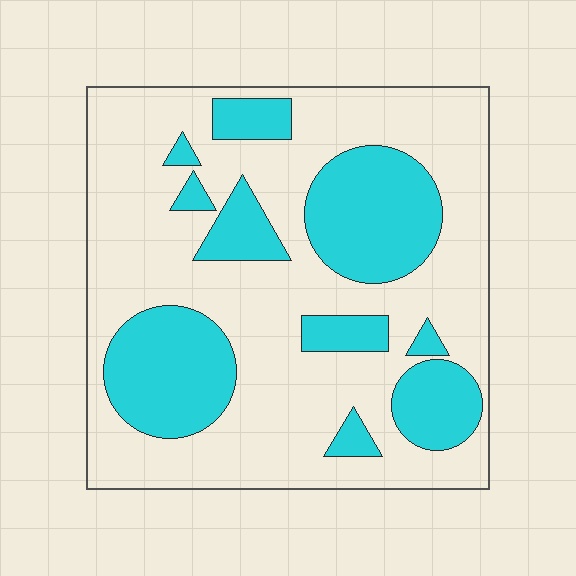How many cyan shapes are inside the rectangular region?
10.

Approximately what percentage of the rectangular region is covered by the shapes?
Approximately 30%.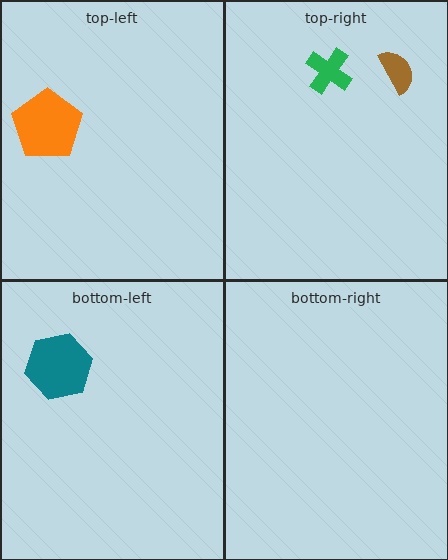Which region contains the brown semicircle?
The top-right region.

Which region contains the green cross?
The top-right region.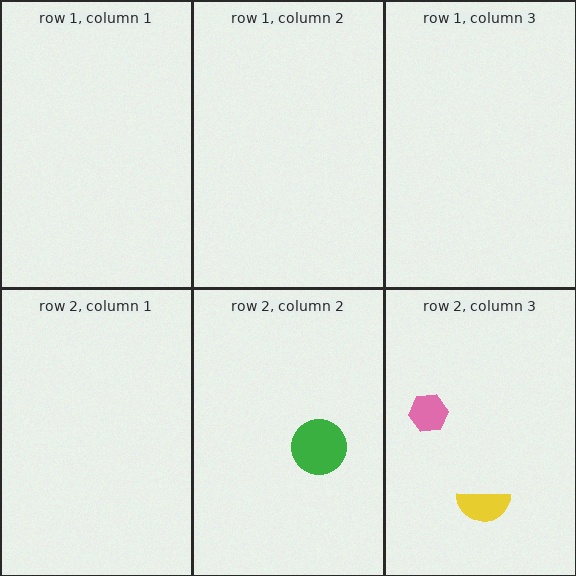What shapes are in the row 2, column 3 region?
The pink hexagon, the yellow semicircle.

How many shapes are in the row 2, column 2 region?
1.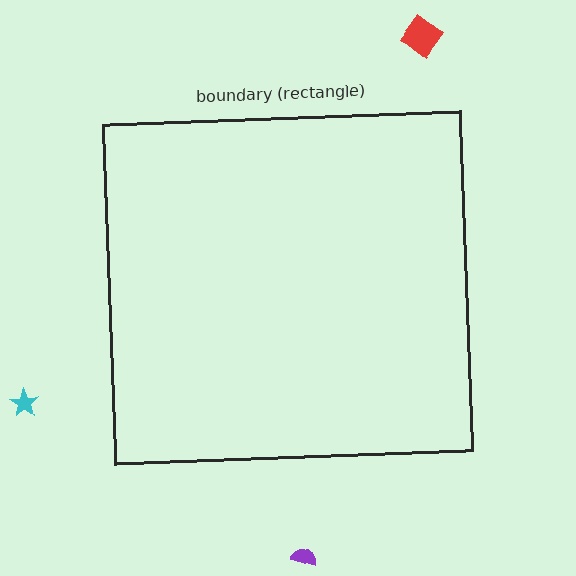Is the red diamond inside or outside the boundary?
Outside.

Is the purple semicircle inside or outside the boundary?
Outside.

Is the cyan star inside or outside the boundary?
Outside.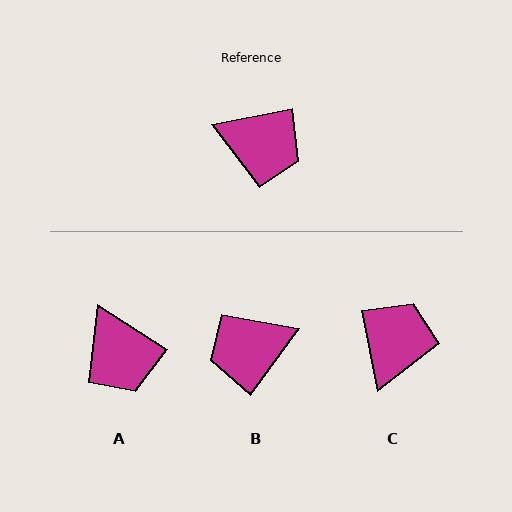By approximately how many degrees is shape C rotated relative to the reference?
Approximately 91 degrees counter-clockwise.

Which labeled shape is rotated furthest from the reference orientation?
B, about 137 degrees away.